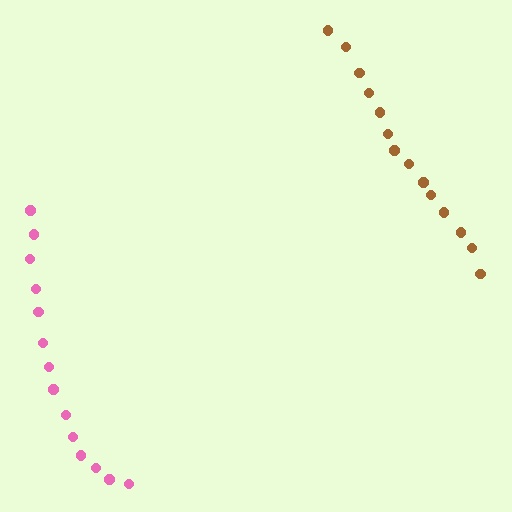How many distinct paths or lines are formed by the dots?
There are 2 distinct paths.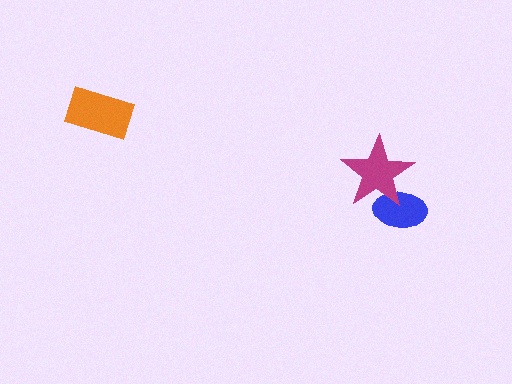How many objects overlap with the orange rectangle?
0 objects overlap with the orange rectangle.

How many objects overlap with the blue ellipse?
1 object overlaps with the blue ellipse.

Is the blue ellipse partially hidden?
Yes, it is partially covered by another shape.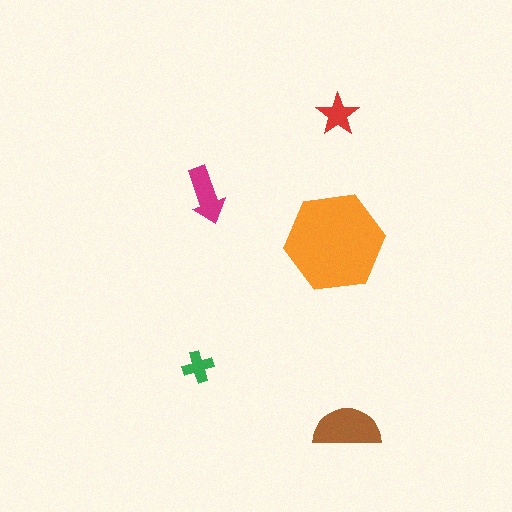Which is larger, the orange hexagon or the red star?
The orange hexagon.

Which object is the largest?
The orange hexagon.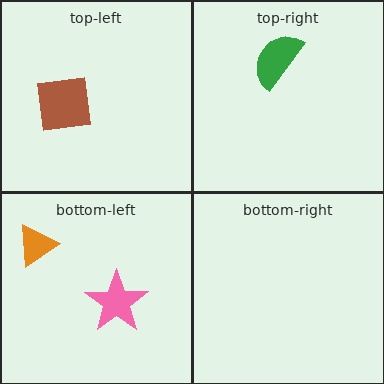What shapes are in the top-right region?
The green semicircle.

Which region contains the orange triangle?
The bottom-left region.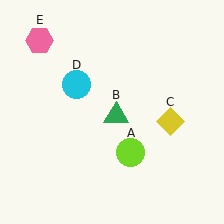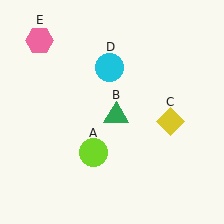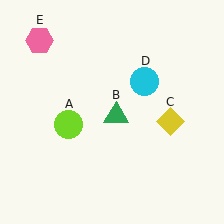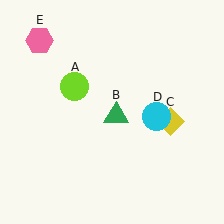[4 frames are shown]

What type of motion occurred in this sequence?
The lime circle (object A), cyan circle (object D) rotated clockwise around the center of the scene.